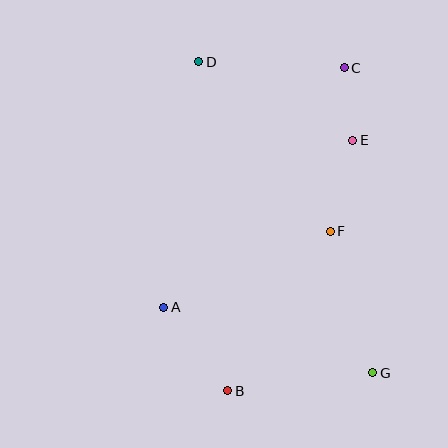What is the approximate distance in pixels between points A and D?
The distance between A and D is approximately 248 pixels.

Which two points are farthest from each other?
Points D and G are farthest from each other.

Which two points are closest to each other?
Points C and E are closest to each other.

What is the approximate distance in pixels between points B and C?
The distance between B and C is approximately 344 pixels.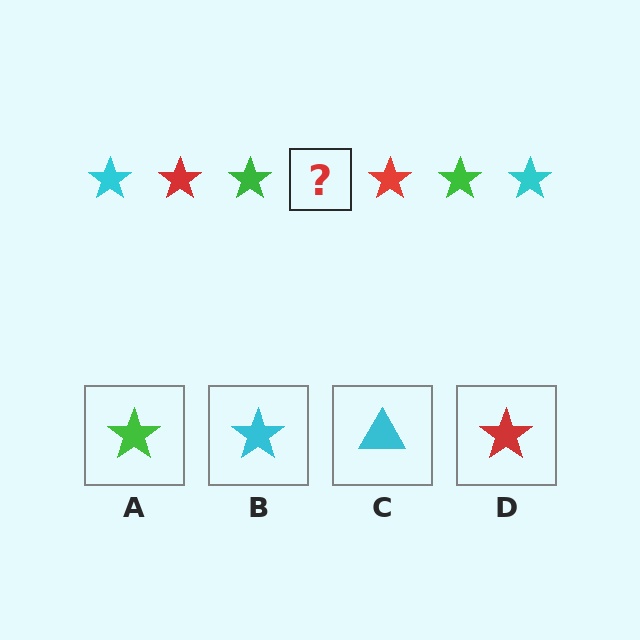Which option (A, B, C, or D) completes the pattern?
B.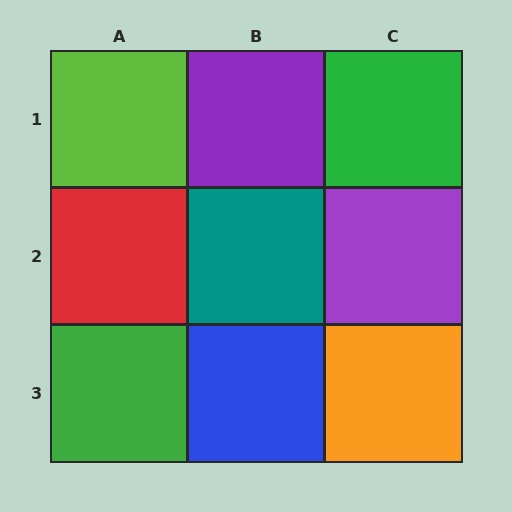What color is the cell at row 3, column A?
Green.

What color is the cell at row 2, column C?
Purple.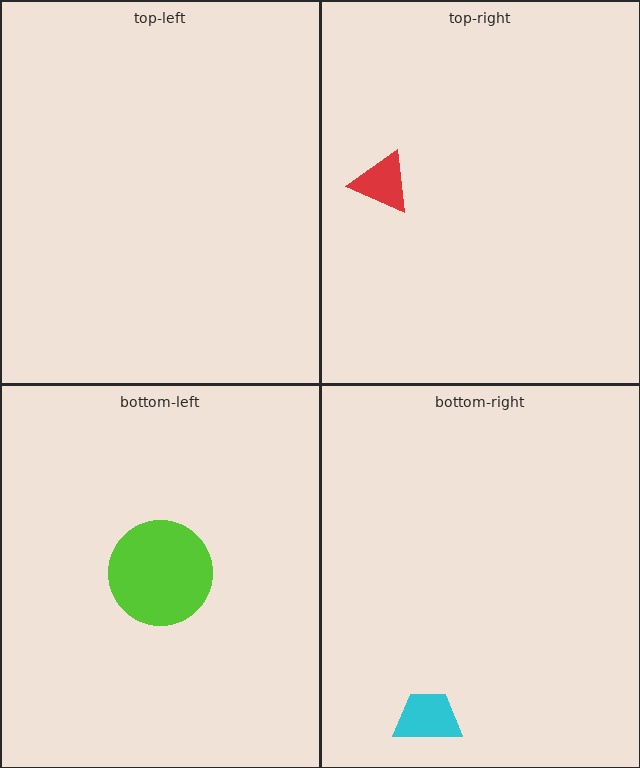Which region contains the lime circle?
The bottom-left region.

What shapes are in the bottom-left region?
The lime circle.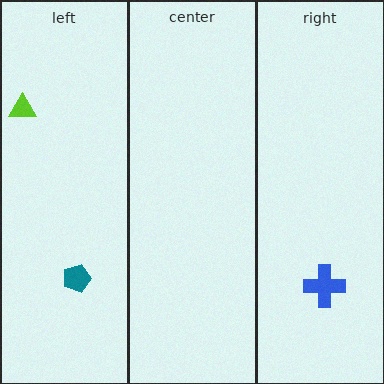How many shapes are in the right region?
1.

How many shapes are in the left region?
2.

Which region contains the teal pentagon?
The left region.